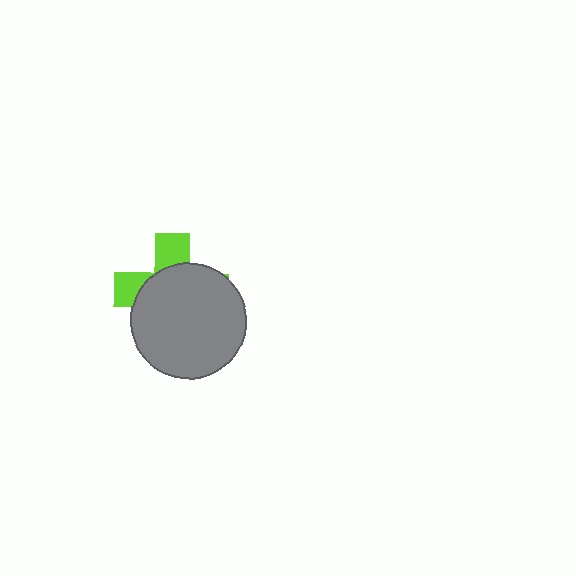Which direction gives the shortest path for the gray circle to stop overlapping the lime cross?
Moving toward the lower-right gives the shortest separation.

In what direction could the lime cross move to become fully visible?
The lime cross could move toward the upper-left. That would shift it out from behind the gray circle entirely.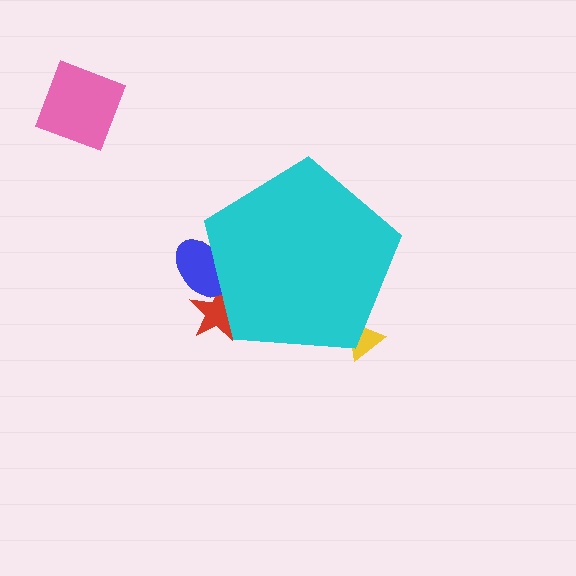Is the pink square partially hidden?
No, the pink square is fully visible.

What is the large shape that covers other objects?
A cyan pentagon.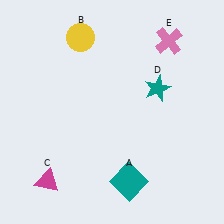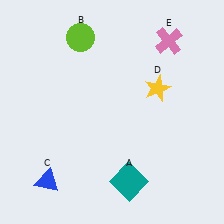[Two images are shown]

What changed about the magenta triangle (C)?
In Image 1, C is magenta. In Image 2, it changed to blue.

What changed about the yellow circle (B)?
In Image 1, B is yellow. In Image 2, it changed to lime.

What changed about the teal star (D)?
In Image 1, D is teal. In Image 2, it changed to yellow.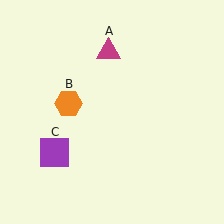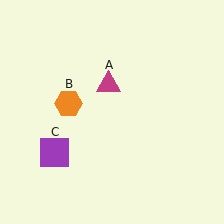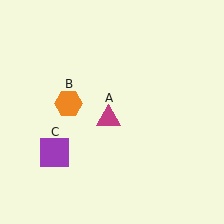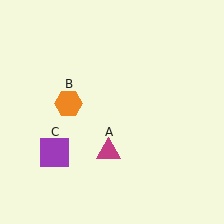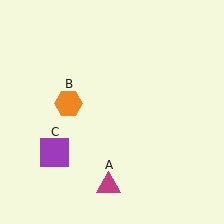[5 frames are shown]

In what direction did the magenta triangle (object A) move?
The magenta triangle (object A) moved down.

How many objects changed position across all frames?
1 object changed position: magenta triangle (object A).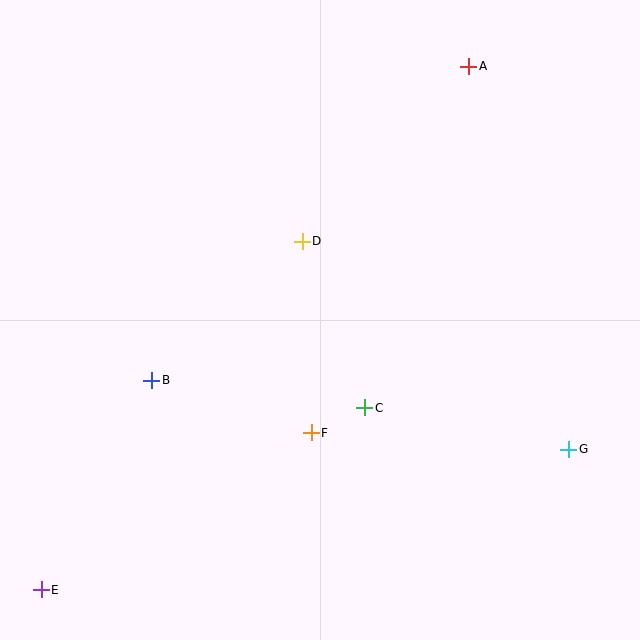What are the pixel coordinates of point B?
Point B is at (151, 380).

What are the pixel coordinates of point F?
Point F is at (311, 433).